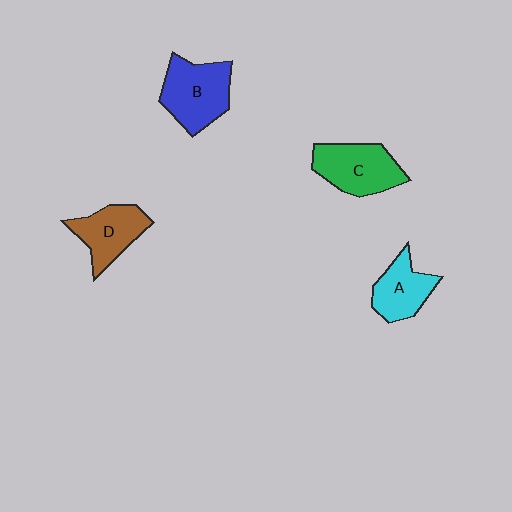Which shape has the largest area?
Shape B (blue).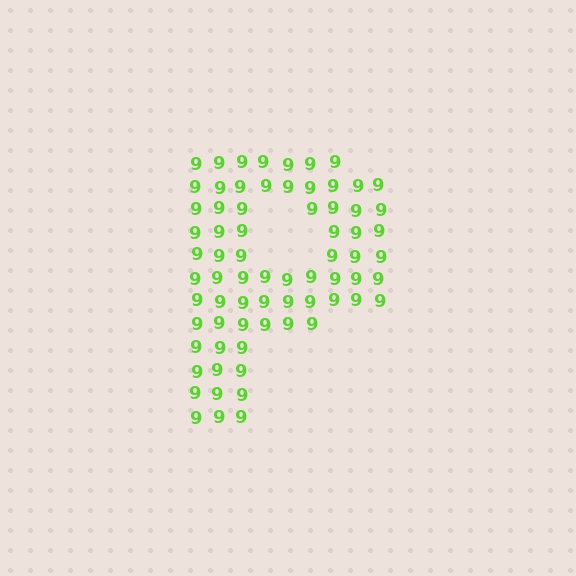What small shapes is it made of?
It is made of small digit 9's.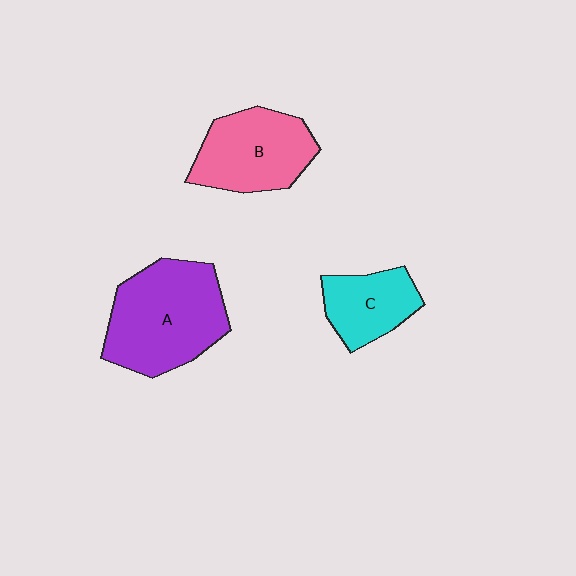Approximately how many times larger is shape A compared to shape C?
Approximately 1.9 times.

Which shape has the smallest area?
Shape C (cyan).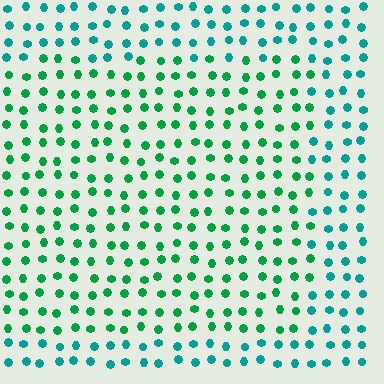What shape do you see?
I see a rectangle.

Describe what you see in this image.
The image is filled with small teal elements in a uniform arrangement. A rectangle-shaped region is visible where the elements are tinted to a slightly different hue, forming a subtle color boundary.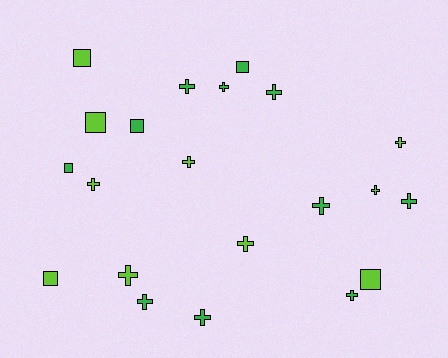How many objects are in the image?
There are 21 objects.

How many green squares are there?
There are 3 green squares.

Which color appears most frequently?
Green, with 11 objects.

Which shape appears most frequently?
Cross, with 14 objects.